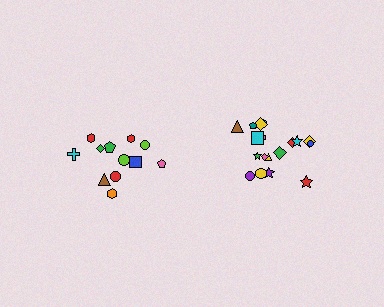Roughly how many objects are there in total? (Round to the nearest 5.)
Roughly 30 objects in total.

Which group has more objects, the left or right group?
The right group.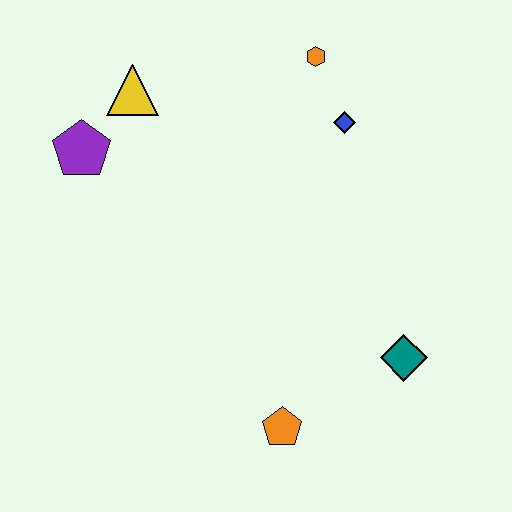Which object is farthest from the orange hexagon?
The orange pentagon is farthest from the orange hexagon.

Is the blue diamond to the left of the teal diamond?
Yes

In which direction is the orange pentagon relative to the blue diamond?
The orange pentagon is below the blue diamond.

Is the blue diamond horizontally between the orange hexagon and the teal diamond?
Yes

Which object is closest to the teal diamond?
The orange pentagon is closest to the teal diamond.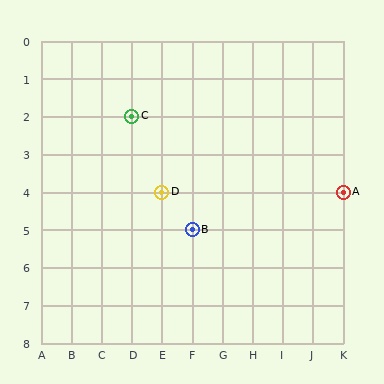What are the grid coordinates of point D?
Point D is at grid coordinates (E, 4).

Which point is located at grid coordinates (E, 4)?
Point D is at (E, 4).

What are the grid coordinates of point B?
Point B is at grid coordinates (F, 5).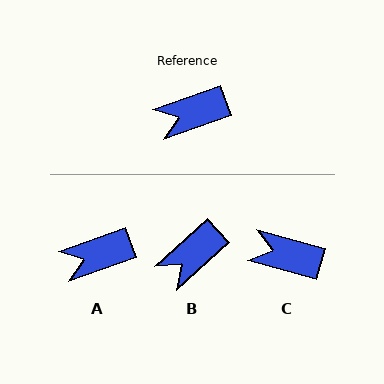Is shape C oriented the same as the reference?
No, it is off by about 35 degrees.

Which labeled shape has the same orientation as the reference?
A.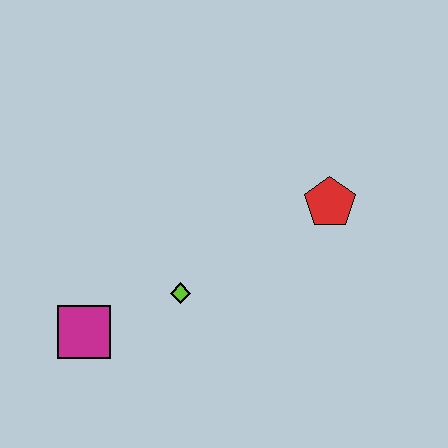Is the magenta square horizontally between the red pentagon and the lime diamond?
No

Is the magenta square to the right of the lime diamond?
No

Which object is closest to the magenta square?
The lime diamond is closest to the magenta square.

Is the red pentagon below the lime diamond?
No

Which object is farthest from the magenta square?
The red pentagon is farthest from the magenta square.